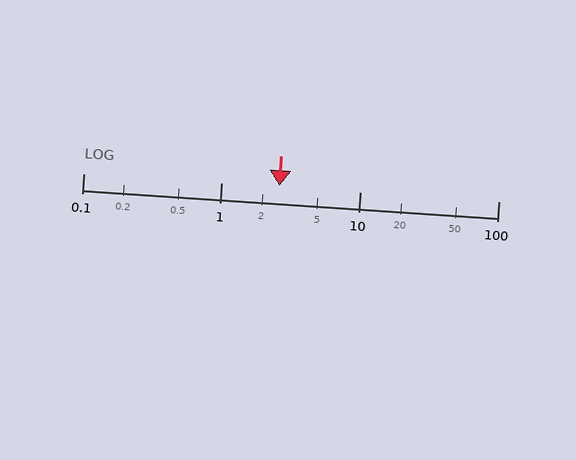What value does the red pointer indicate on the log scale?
The pointer indicates approximately 2.6.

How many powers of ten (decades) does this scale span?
The scale spans 3 decades, from 0.1 to 100.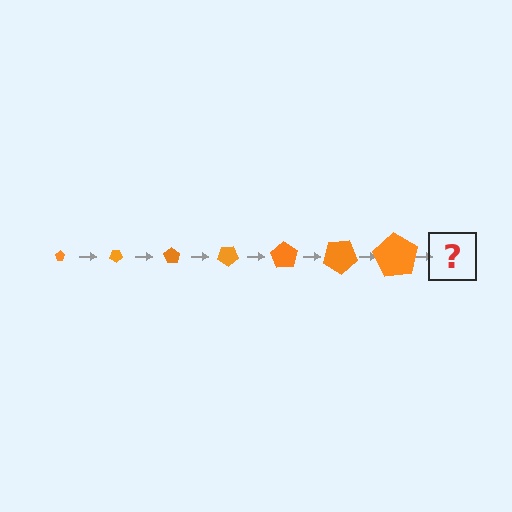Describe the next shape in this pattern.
It should be a pentagon, larger than the previous one and rotated 245 degrees from the start.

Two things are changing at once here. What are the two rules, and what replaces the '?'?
The two rules are that the pentagon grows larger each step and it rotates 35 degrees each step. The '?' should be a pentagon, larger than the previous one and rotated 245 degrees from the start.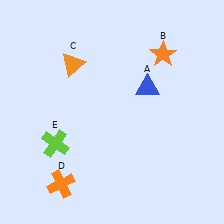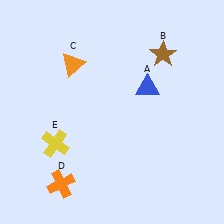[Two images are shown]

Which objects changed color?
B changed from orange to brown. E changed from lime to yellow.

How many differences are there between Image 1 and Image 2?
There are 2 differences between the two images.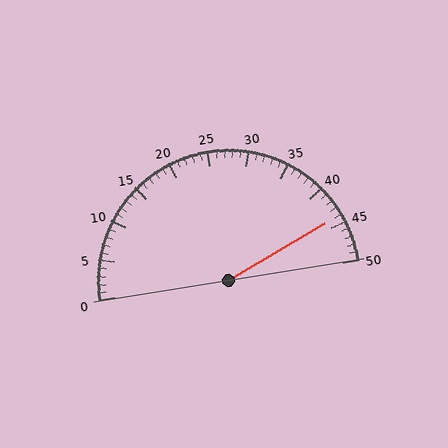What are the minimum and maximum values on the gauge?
The gauge ranges from 0 to 50.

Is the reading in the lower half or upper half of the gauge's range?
The reading is in the upper half of the range (0 to 50).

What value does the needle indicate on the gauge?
The needle indicates approximately 44.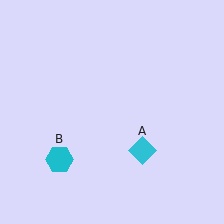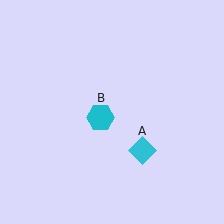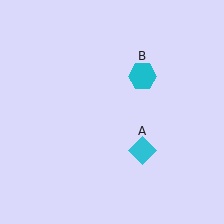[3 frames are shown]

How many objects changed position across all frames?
1 object changed position: cyan hexagon (object B).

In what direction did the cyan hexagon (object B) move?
The cyan hexagon (object B) moved up and to the right.